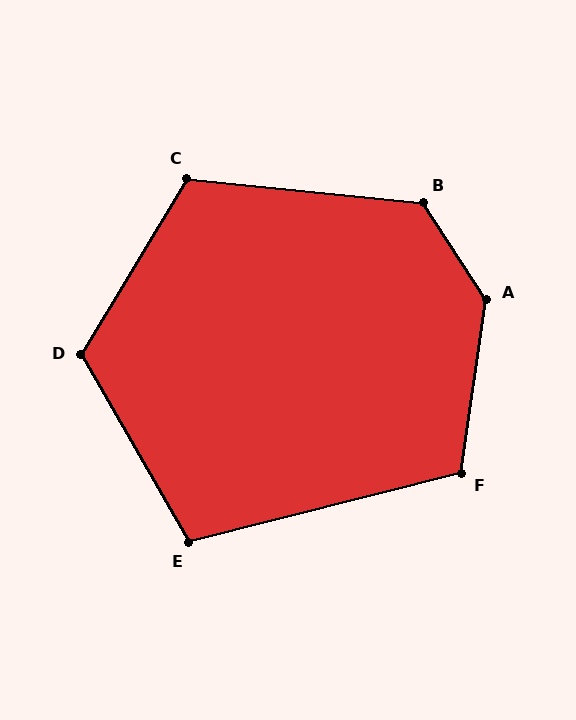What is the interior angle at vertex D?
Approximately 119 degrees (obtuse).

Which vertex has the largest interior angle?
A, at approximately 139 degrees.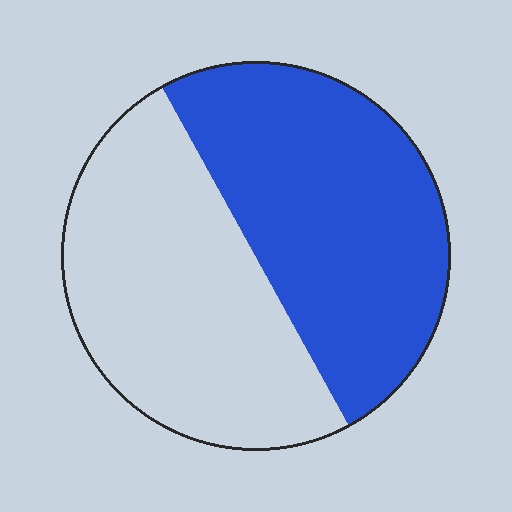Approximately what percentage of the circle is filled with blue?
Approximately 50%.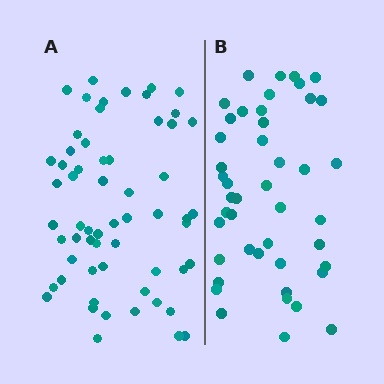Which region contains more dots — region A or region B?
Region A (the left region) has more dots.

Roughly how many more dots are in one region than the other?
Region A has approximately 15 more dots than region B.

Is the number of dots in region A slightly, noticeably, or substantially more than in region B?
Region A has noticeably more, but not dramatically so. The ratio is roughly 1.3 to 1.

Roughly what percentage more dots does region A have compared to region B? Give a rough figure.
About 35% more.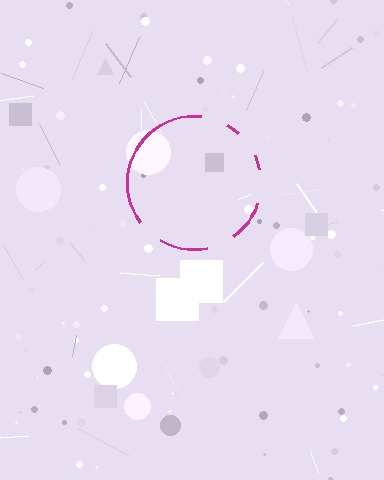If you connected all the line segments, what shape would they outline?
They would outline a circle.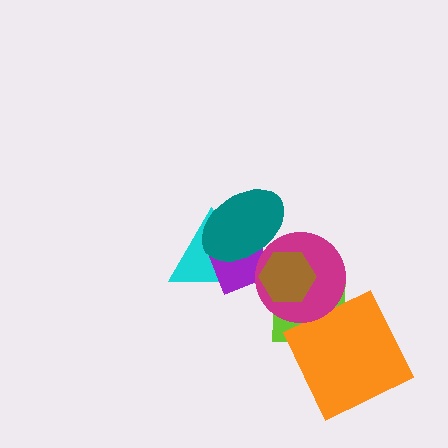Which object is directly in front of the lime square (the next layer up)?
The orange square is directly in front of the lime square.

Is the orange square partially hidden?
No, no other shape covers it.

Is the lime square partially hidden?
Yes, it is partially covered by another shape.